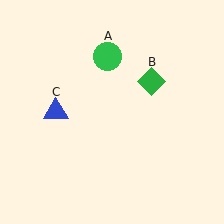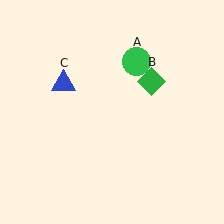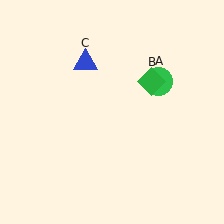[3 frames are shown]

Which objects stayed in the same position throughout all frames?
Green diamond (object B) remained stationary.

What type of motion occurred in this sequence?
The green circle (object A), blue triangle (object C) rotated clockwise around the center of the scene.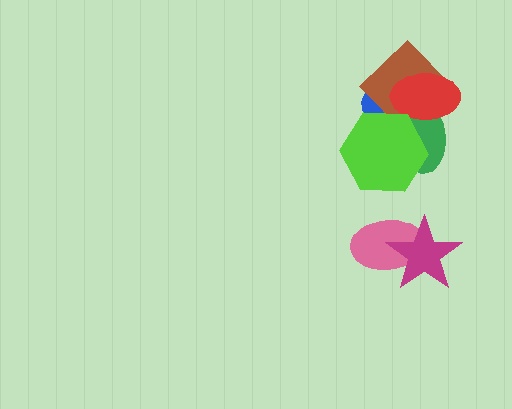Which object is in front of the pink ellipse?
The magenta star is in front of the pink ellipse.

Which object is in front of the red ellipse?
The lime hexagon is in front of the red ellipse.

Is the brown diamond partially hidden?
Yes, it is partially covered by another shape.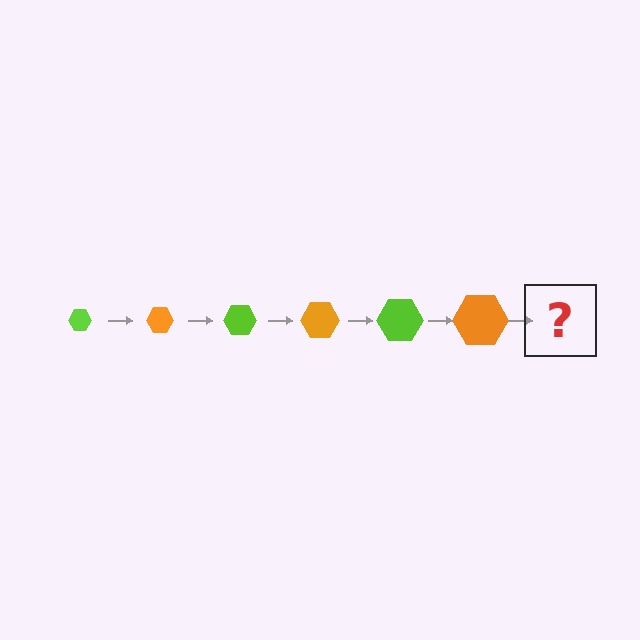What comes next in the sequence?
The next element should be a lime hexagon, larger than the previous one.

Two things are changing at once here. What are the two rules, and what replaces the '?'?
The two rules are that the hexagon grows larger each step and the color cycles through lime and orange. The '?' should be a lime hexagon, larger than the previous one.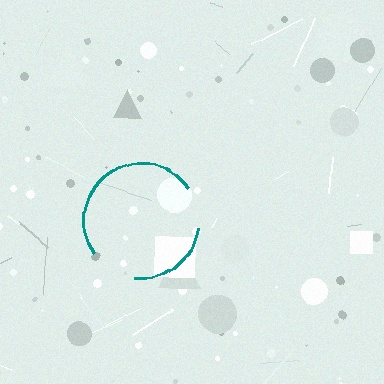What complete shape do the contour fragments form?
The contour fragments form a circle.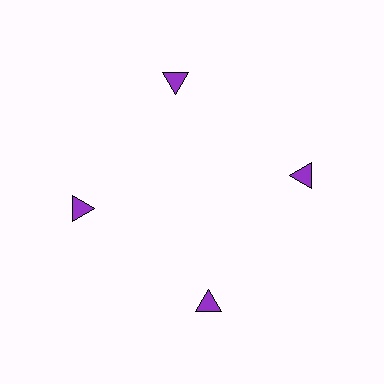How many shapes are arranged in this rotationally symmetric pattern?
There are 4 shapes, arranged in 4 groups of 1.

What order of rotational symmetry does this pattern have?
This pattern has 4-fold rotational symmetry.